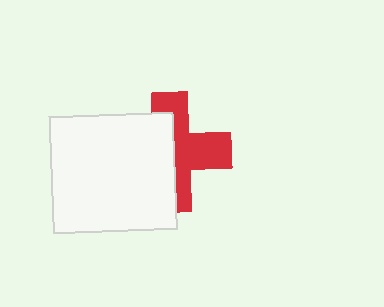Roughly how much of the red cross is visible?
About half of it is visible (roughly 49%).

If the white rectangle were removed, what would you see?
You would see the complete red cross.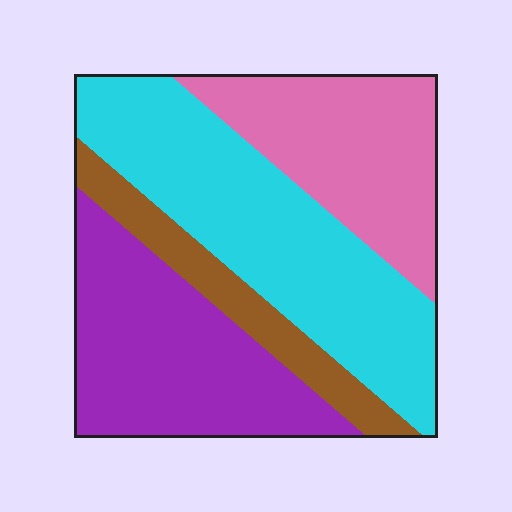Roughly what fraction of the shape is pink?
Pink takes up between a sixth and a third of the shape.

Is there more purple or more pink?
Purple.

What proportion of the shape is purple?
Purple covers roughly 30% of the shape.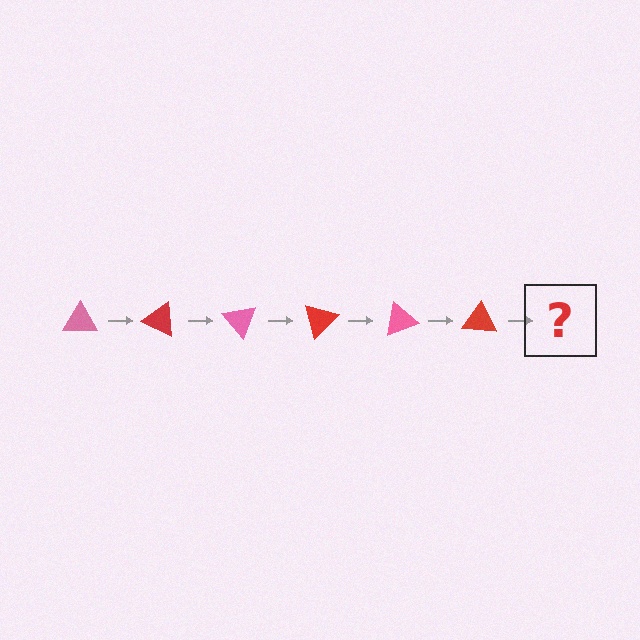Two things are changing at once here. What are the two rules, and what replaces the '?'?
The two rules are that it rotates 25 degrees each step and the color cycles through pink and red. The '?' should be a pink triangle, rotated 150 degrees from the start.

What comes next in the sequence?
The next element should be a pink triangle, rotated 150 degrees from the start.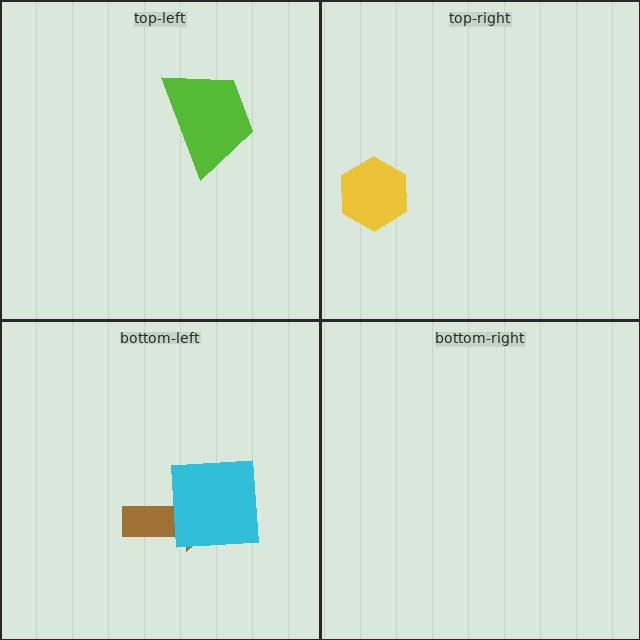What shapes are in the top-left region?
The lime trapezoid.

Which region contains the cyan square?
The bottom-left region.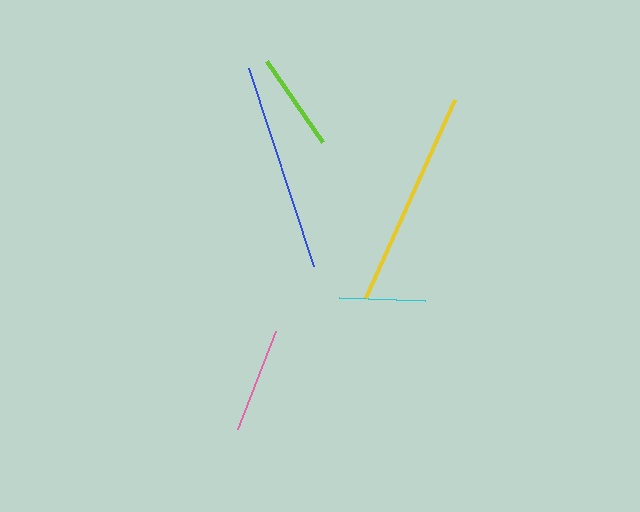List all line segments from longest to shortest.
From longest to shortest: yellow, blue, pink, lime, cyan.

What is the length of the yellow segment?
The yellow segment is approximately 217 pixels long.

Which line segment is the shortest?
The cyan line is the shortest at approximately 85 pixels.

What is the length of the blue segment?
The blue segment is approximately 208 pixels long.